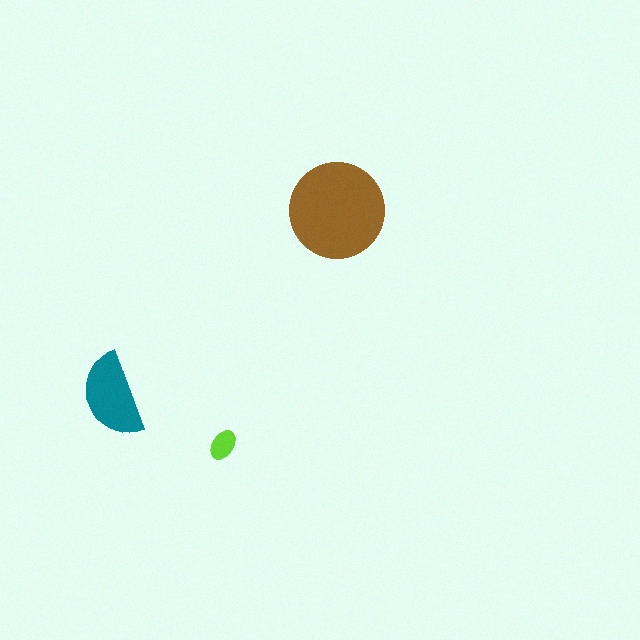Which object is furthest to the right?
The brown circle is rightmost.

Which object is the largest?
The brown circle.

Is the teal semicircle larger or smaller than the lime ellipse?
Larger.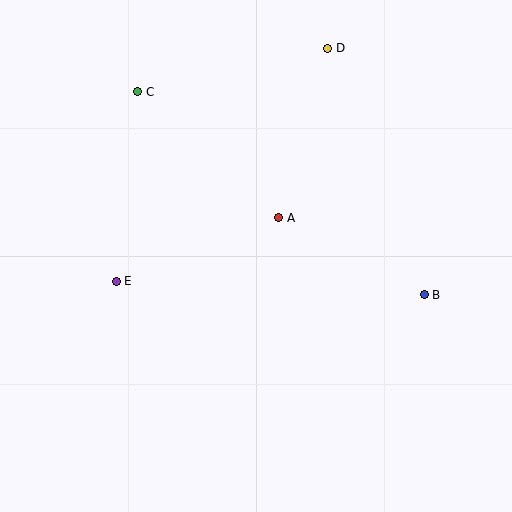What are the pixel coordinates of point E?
Point E is at (116, 281).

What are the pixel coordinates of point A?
Point A is at (279, 218).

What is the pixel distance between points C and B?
The distance between C and B is 351 pixels.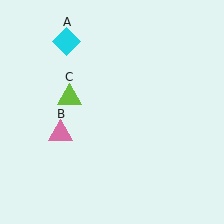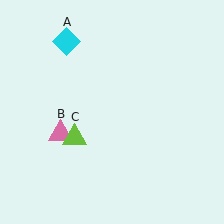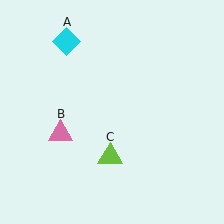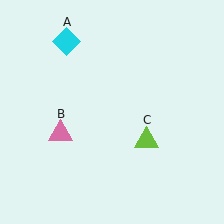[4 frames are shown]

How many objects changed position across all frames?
1 object changed position: lime triangle (object C).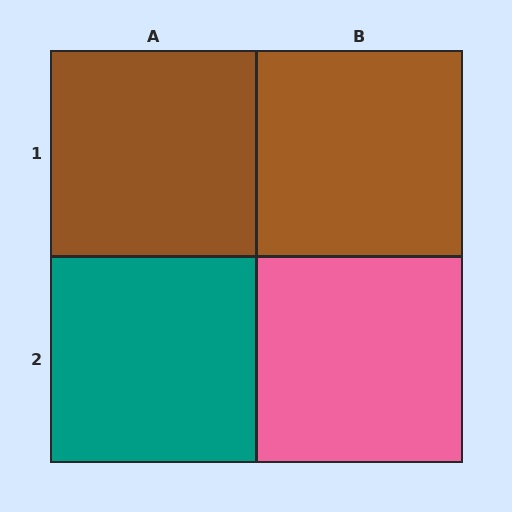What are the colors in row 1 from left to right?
Brown, brown.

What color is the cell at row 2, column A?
Teal.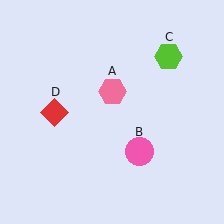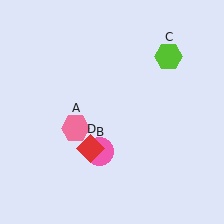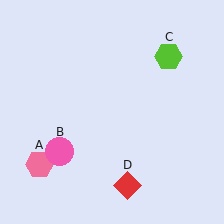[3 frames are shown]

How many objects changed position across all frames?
3 objects changed position: pink hexagon (object A), pink circle (object B), red diamond (object D).